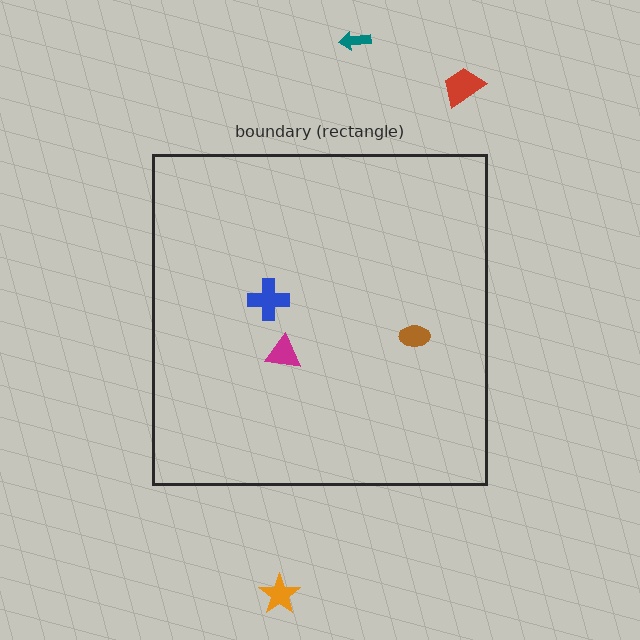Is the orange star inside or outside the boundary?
Outside.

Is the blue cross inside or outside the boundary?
Inside.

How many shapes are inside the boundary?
3 inside, 3 outside.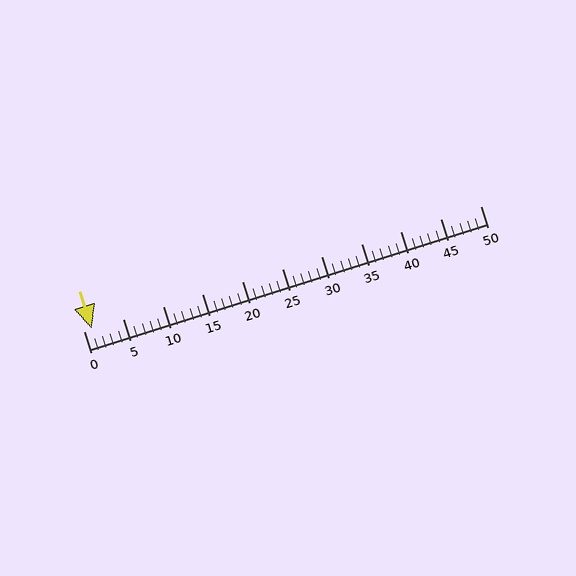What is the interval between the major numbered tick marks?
The major tick marks are spaced 5 units apart.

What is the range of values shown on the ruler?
The ruler shows values from 0 to 50.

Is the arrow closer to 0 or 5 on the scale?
The arrow is closer to 0.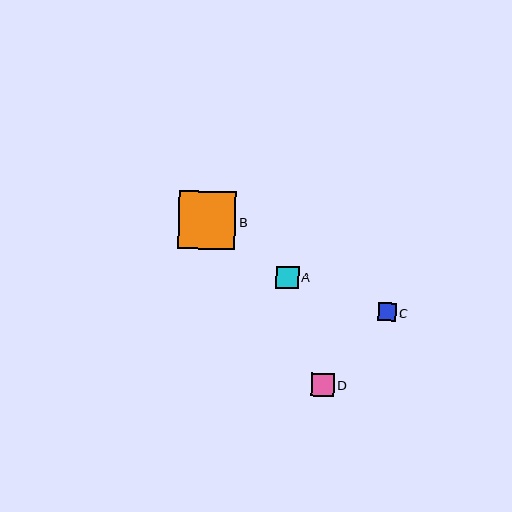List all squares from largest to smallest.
From largest to smallest: B, D, A, C.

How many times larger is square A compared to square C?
Square A is approximately 1.3 times the size of square C.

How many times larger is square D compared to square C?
Square D is approximately 1.3 times the size of square C.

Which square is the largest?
Square B is the largest with a size of approximately 57 pixels.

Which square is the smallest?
Square C is the smallest with a size of approximately 17 pixels.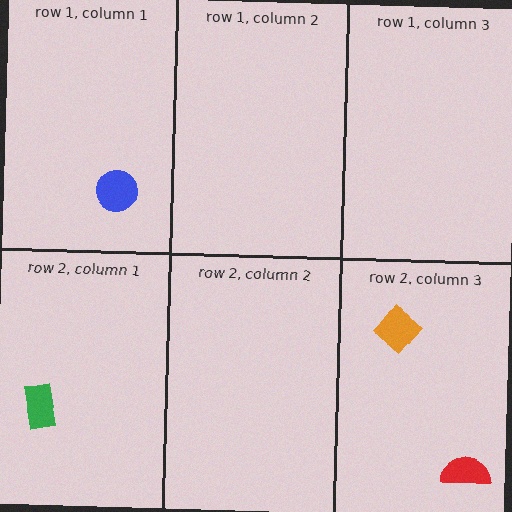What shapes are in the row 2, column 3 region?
The orange diamond, the red semicircle.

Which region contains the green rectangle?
The row 2, column 1 region.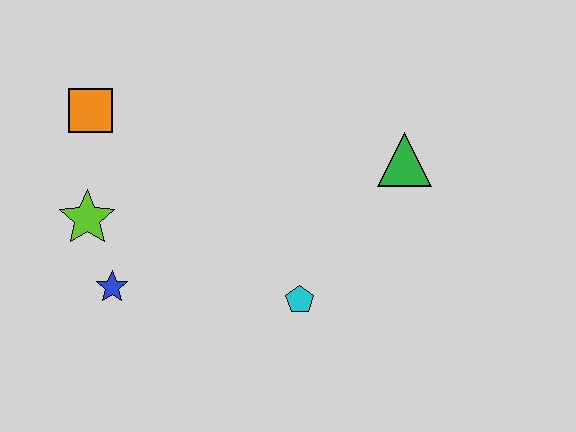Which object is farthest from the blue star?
The green triangle is farthest from the blue star.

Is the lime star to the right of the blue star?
No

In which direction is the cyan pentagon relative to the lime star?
The cyan pentagon is to the right of the lime star.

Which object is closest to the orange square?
The lime star is closest to the orange square.